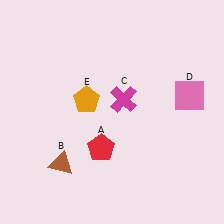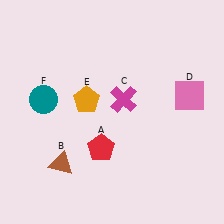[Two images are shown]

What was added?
A teal circle (F) was added in Image 2.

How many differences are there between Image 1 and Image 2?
There is 1 difference between the two images.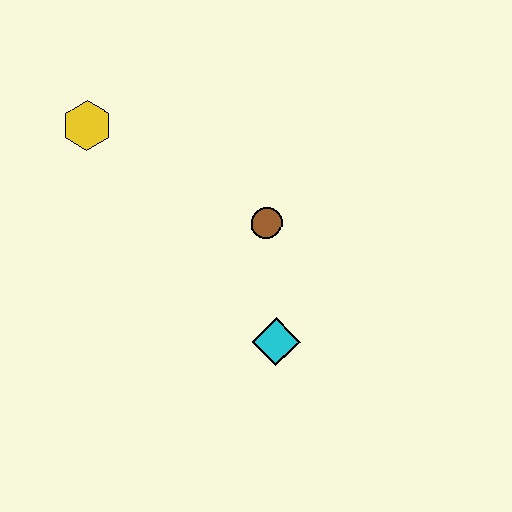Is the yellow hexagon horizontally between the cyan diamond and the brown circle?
No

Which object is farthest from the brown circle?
The yellow hexagon is farthest from the brown circle.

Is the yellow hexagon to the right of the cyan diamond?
No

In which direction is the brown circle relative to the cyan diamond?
The brown circle is above the cyan diamond.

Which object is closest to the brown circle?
The cyan diamond is closest to the brown circle.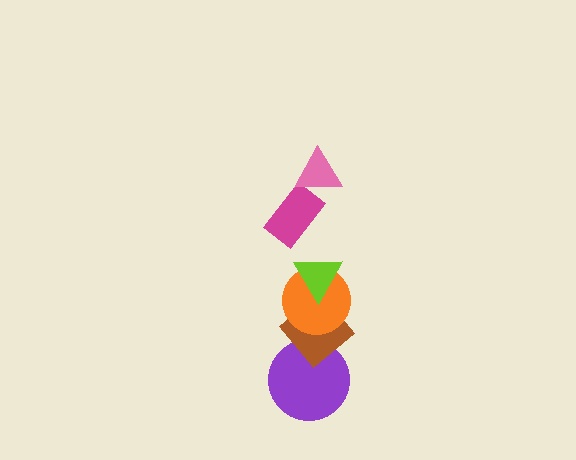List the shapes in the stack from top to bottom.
From top to bottom: the pink triangle, the magenta rectangle, the lime triangle, the orange circle, the brown diamond, the purple circle.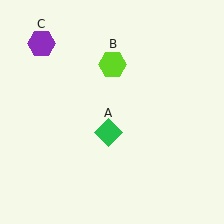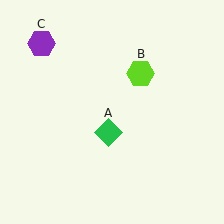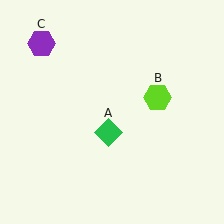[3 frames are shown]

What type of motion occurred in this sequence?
The lime hexagon (object B) rotated clockwise around the center of the scene.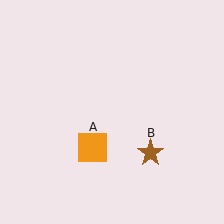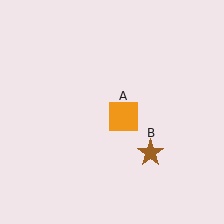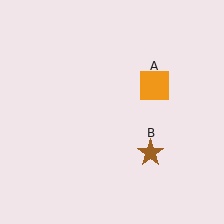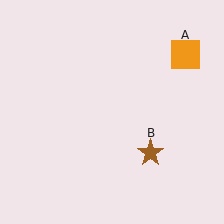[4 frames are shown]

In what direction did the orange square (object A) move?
The orange square (object A) moved up and to the right.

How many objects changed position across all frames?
1 object changed position: orange square (object A).